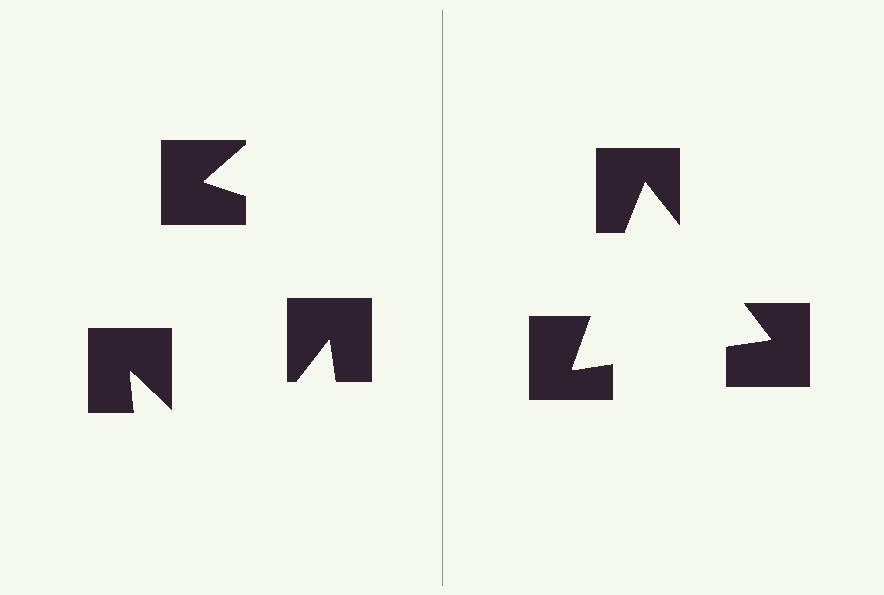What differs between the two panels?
The notched squares are positioned identically on both sides; only the wedge orientations differ. On the right they align to a triangle; on the left they are misaligned.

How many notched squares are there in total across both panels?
6 — 3 on each side.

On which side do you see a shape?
An illusory triangle appears on the right side. On the left side the wedge cuts are rotated, so no coherent shape forms.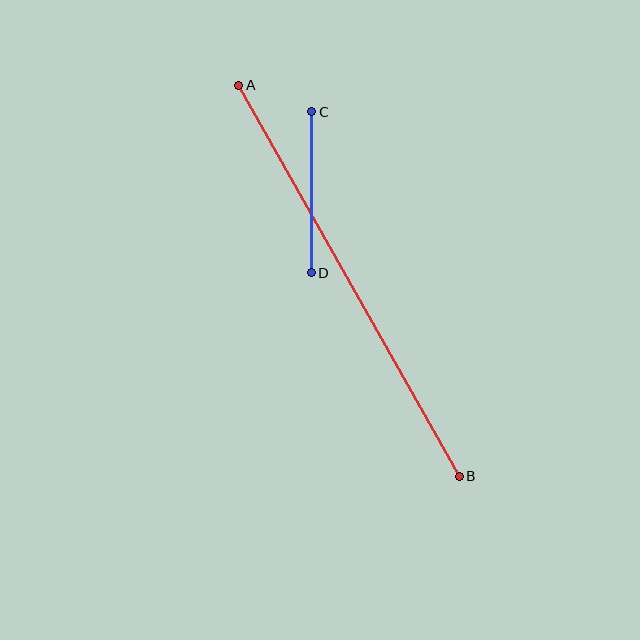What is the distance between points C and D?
The distance is approximately 161 pixels.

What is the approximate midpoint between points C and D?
The midpoint is at approximately (312, 192) pixels.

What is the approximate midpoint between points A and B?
The midpoint is at approximately (349, 281) pixels.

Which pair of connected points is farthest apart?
Points A and B are farthest apart.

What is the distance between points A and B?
The distance is approximately 449 pixels.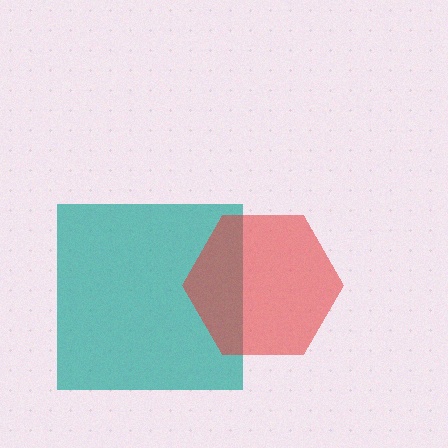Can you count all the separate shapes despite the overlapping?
Yes, there are 2 separate shapes.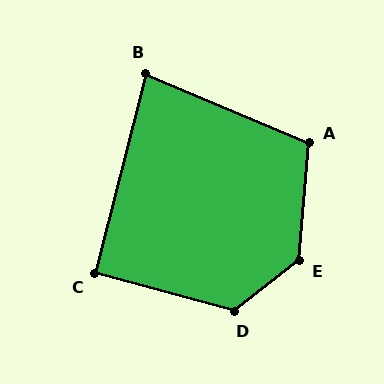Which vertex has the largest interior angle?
E, at approximately 133 degrees.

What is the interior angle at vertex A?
Approximately 108 degrees (obtuse).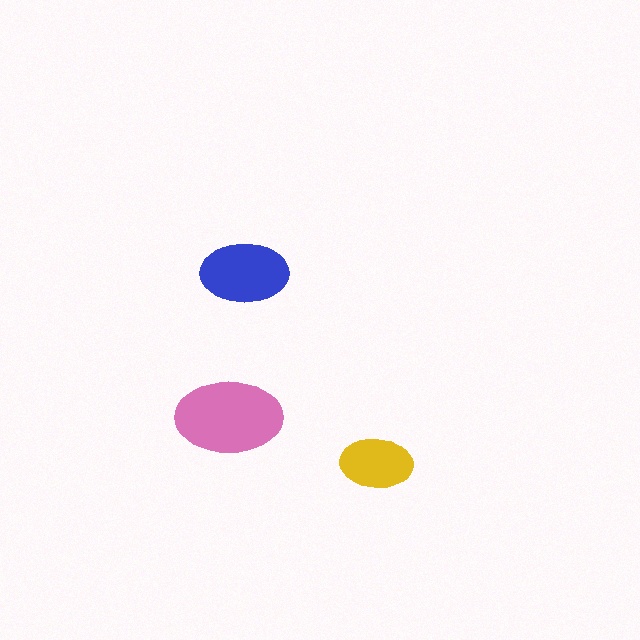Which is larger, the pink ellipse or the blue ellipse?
The pink one.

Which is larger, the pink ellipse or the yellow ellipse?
The pink one.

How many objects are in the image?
There are 3 objects in the image.